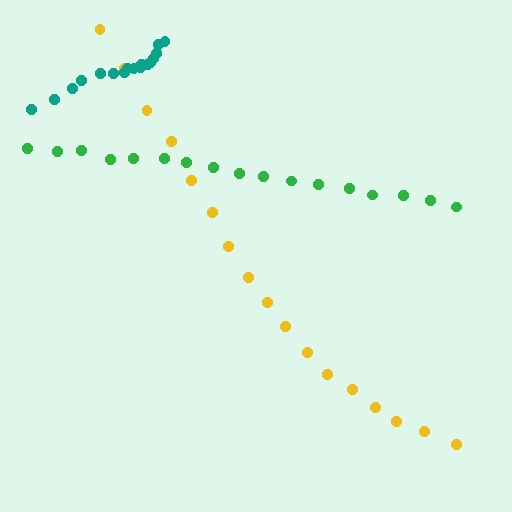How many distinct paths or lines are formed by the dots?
There are 3 distinct paths.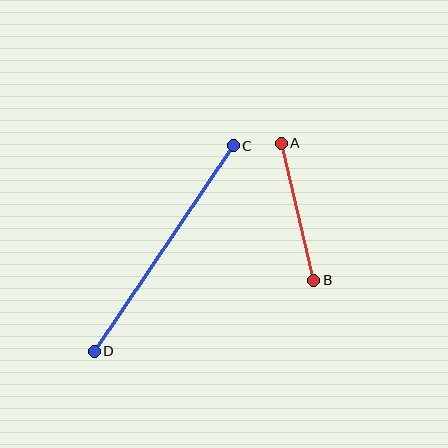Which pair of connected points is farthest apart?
Points C and D are farthest apart.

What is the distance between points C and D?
The distance is approximately 248 pixels.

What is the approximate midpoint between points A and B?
The midpoint is at approximately (298, 212) pixels.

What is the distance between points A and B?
The distance is approximately 141 pixels.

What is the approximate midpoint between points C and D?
The midpoint is at approximately (164, 248) pixels.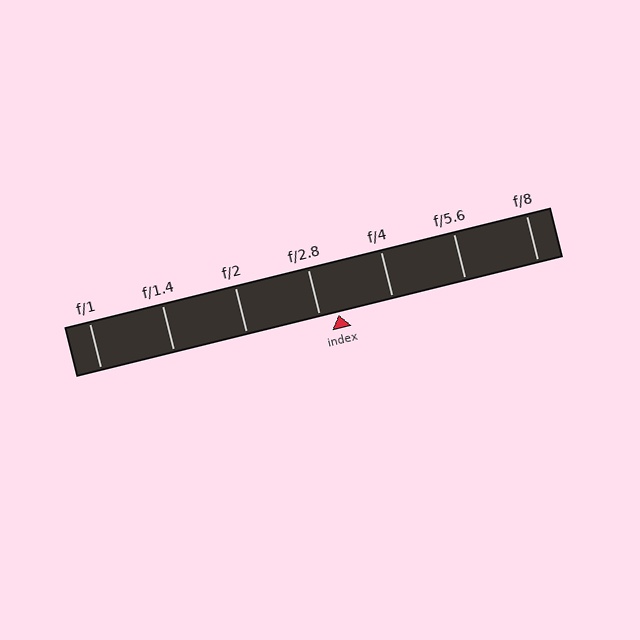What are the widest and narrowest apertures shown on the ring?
The widest aperture shown is f/1 and the narrowest is f/8.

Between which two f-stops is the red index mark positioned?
The index mark is between f/2.8 and f/4.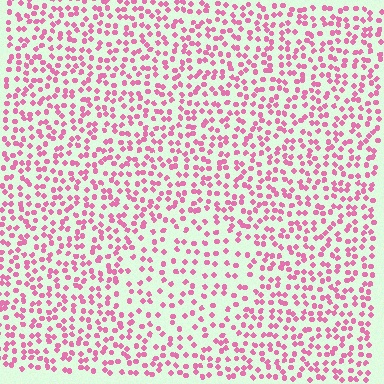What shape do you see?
I see a circle.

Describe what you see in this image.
The image contains small pink elements arranged at two different densities. A circle-shaped region is visible where the elements are less densely packed than the surrounding area.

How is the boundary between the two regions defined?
The boundary is defined by a change in element density (approximately 1.7x ratio). All elements are the same color, size, and shape.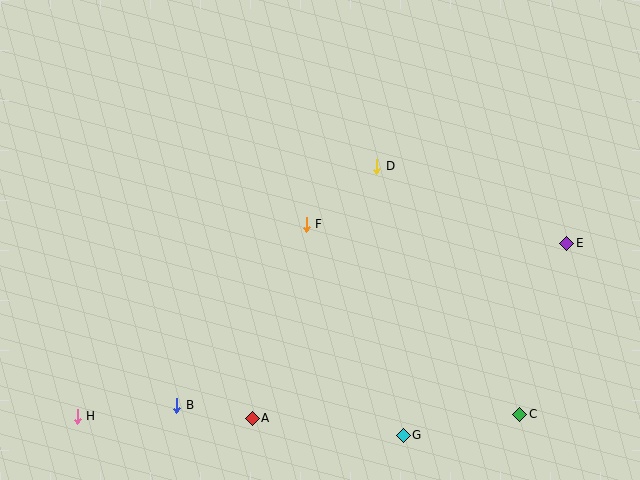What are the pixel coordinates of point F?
Point F is at (306, 224).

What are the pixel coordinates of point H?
Point H is at (77, 416).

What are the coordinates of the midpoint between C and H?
The midpoint between C and H is at (299, 415).